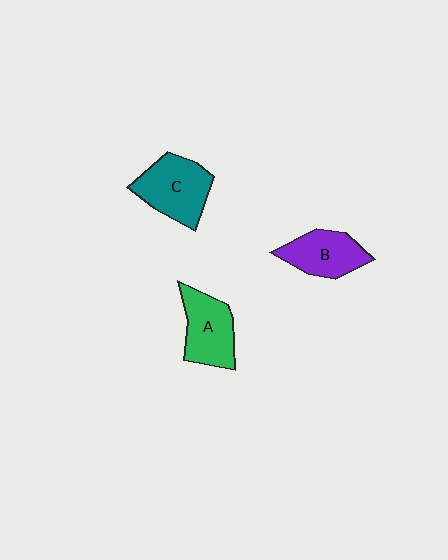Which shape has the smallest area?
Shape B (purple).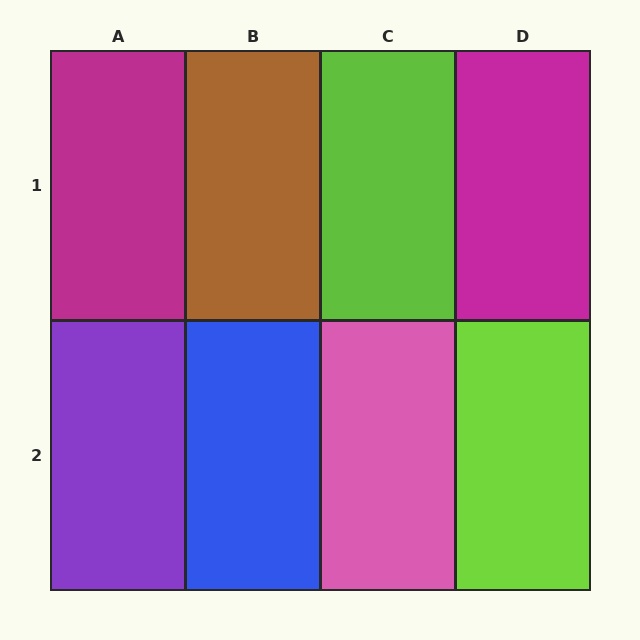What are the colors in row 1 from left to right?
Magenta, brown, lime, magenta.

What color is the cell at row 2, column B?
Blue.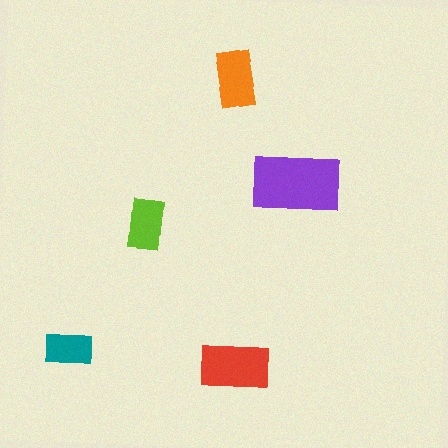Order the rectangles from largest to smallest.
the purple one, the red one, the orange one, the lime one, the teal one.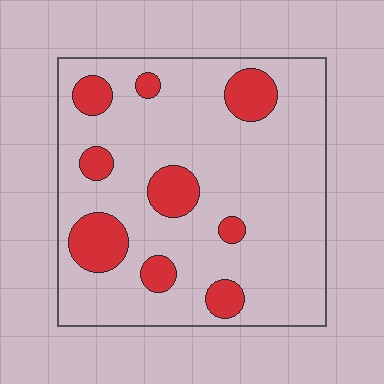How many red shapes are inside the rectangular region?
9.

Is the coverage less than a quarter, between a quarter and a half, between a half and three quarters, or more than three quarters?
Less than a quarter.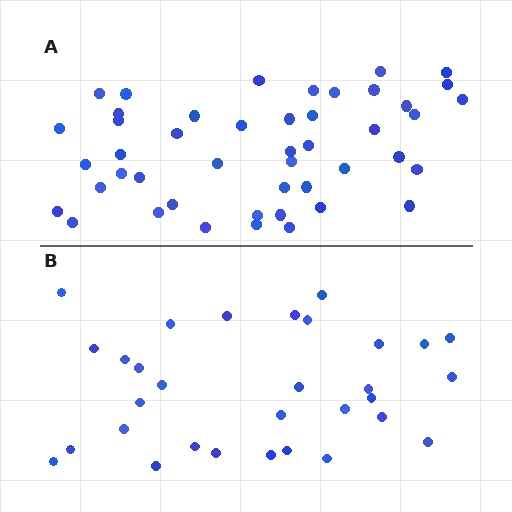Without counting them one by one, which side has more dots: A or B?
Region A (the top region) has more dots.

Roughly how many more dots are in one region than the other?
Region A has approximately 15 more dots than region B.